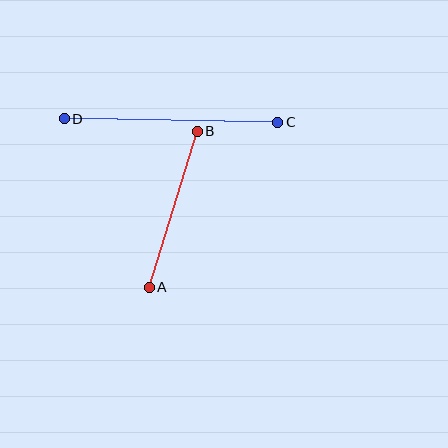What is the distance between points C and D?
The distance is approximately 213 pixels.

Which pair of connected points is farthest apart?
Points C and D are farthest apart.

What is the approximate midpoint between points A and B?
The midpoint is at approximately (173, 209) pixels.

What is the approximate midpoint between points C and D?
The midpoint is at approximately (171, 120) pixels.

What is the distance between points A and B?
The distance is approximately 163 pixels.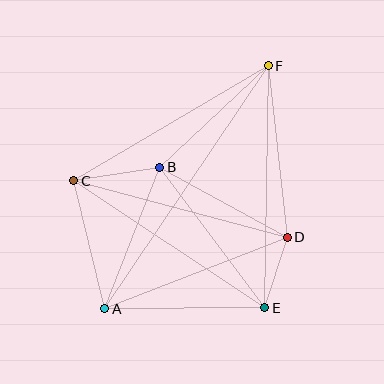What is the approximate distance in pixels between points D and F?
The distance between D and F is approximately 172 pixels.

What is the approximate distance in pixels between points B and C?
The distance between B and C is approximately 87 pixels.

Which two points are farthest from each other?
Points A and F are farthest from each other.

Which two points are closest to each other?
Points D and E are closest to each other.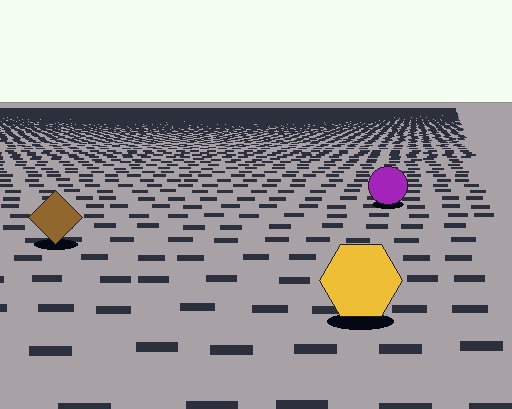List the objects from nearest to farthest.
From nearest to farthest: the yellow hexagon, the brown diamond, the purple circle.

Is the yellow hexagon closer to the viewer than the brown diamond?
Yes. The yellow hexagon is closer — you can tell from the texture gradient: the ground texture is coarser near it.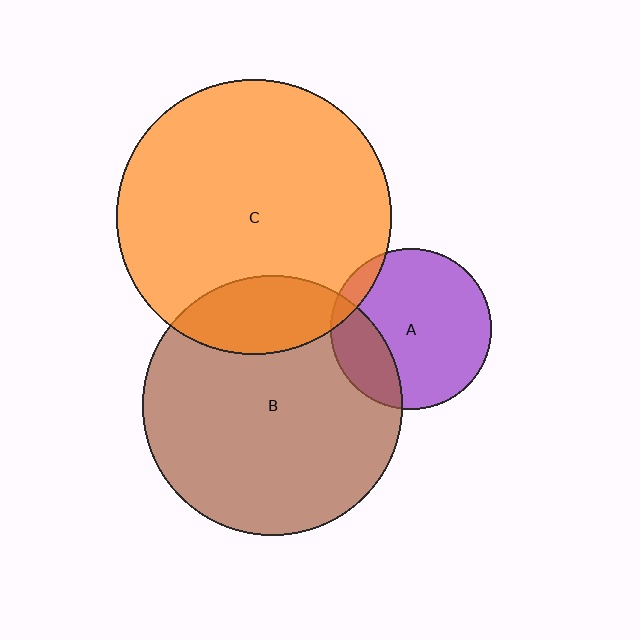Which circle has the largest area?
Circle C (orange).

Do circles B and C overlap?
Yes.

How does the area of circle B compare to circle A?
Approximately 2.6 times.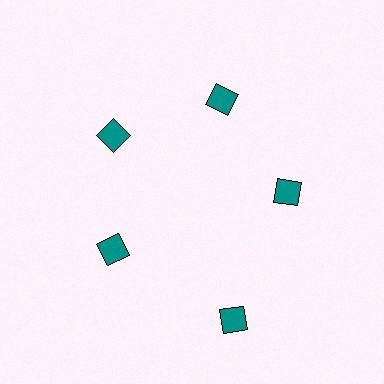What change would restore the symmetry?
The symmetry would be restored by moving it inward, back onto the ring so that all 5 diamonds sit at equal angles and equal distance from the center.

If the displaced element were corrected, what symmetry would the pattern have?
It would have 5-fold rotational symmetry — the pattern would map onto itself every 72 degrees.